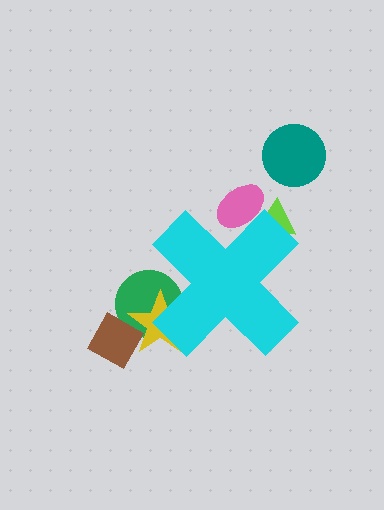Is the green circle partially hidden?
Yes, the green circle is partially hidden behind the cyan cross.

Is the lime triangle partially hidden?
Yes, the lime triangle is partially hidden behind the cyan cross.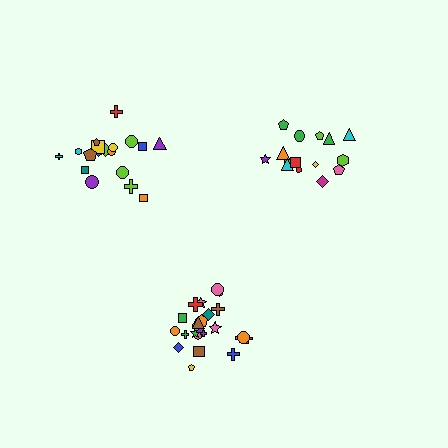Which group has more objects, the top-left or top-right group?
The top-left group.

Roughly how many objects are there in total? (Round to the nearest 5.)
Roughly 60 objects in total.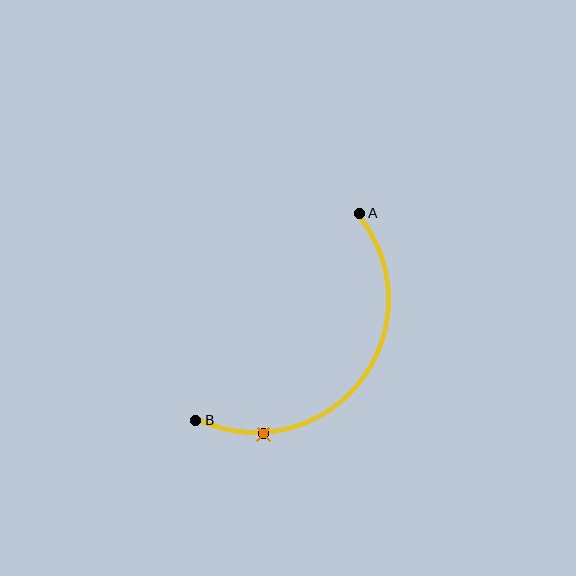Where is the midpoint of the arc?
The arc midpoint is the point on the curve farthest from the straight line joining A and B. It sits below and to the right of that line.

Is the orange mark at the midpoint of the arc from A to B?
No. The orange mark lies on the arc but is closer to endpoint B. The arc midpoint would be at the point on the curve equidistant along the arc from both A and B.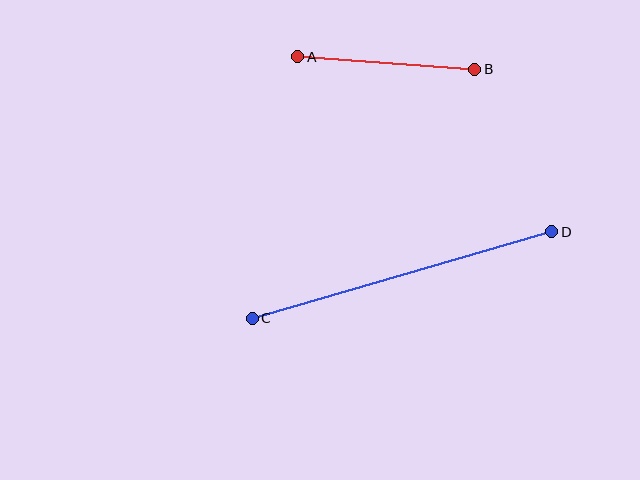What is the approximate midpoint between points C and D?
The midpoint is at approximately (402, 275) pixels.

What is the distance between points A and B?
The distance is approximately 177 pixels.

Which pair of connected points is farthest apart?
Points C and D are farthest apart.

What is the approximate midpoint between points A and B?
The midpoint is at approximately (386, 63) pixels.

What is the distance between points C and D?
The distance is approximately 312 pixels.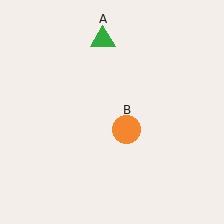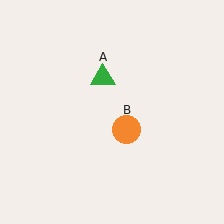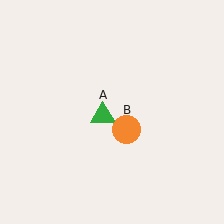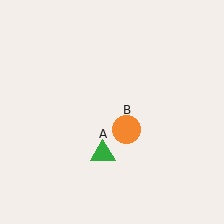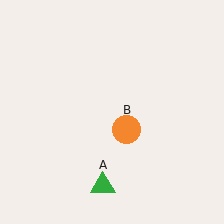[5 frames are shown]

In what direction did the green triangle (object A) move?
The green triangle (object A) moved down.